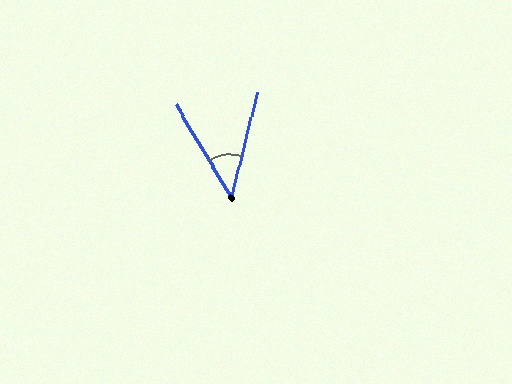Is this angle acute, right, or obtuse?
It is acute.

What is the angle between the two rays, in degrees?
Approximately 45 degrees.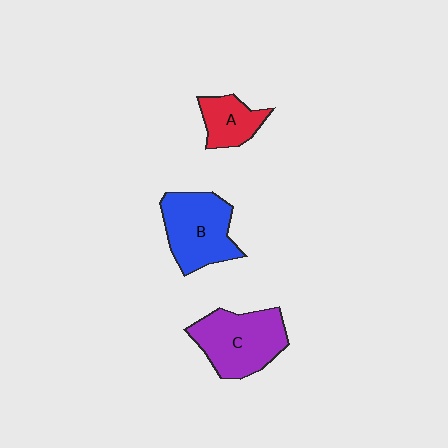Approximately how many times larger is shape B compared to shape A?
Approximately 1.8 times.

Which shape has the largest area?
Shape C (purple).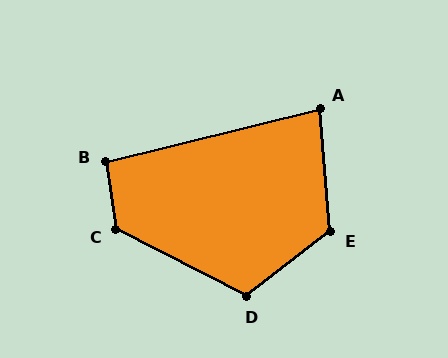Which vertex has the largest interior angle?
C, at approximately 125 degrees.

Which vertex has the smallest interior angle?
A, at approximately 81 degrees.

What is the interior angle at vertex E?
Approximately 122 degrees (obtuse).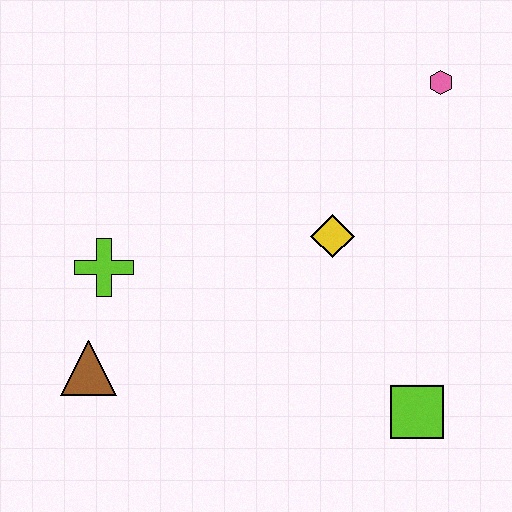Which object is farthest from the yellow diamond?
The brown triangle is farthest from the yellow diamond.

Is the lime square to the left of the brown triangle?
No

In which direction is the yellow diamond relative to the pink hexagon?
The yellow diamond is below the pink hexagon.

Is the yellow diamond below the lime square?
No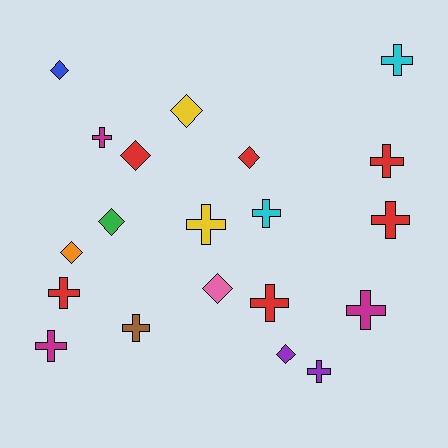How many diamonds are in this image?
There are 8 diamonds.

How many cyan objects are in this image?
There are 2 cyan objects.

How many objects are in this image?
There are 20 objects.